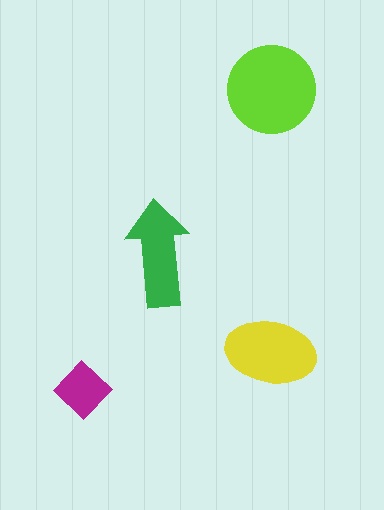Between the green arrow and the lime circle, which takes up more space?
The lime circle.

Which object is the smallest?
The magenta diamond.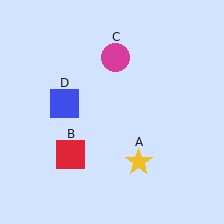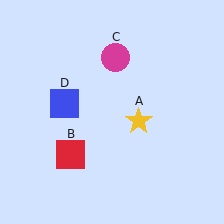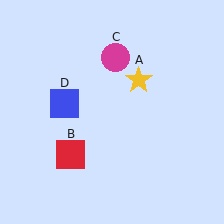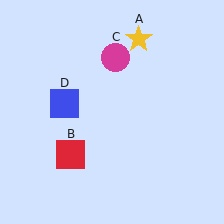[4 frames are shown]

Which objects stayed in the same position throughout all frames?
Red square (object B) and magenta circle (object C) and blue square (object D) remained stationary.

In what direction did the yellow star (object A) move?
The yellow star (object A) moved up.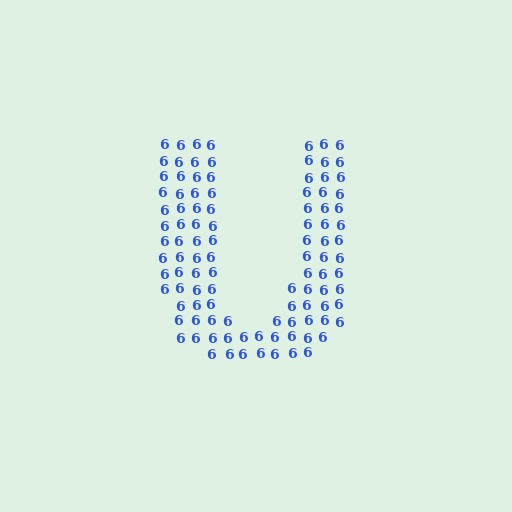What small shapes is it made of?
It is made of small digit 6's.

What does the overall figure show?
The overall figure shows the letter U.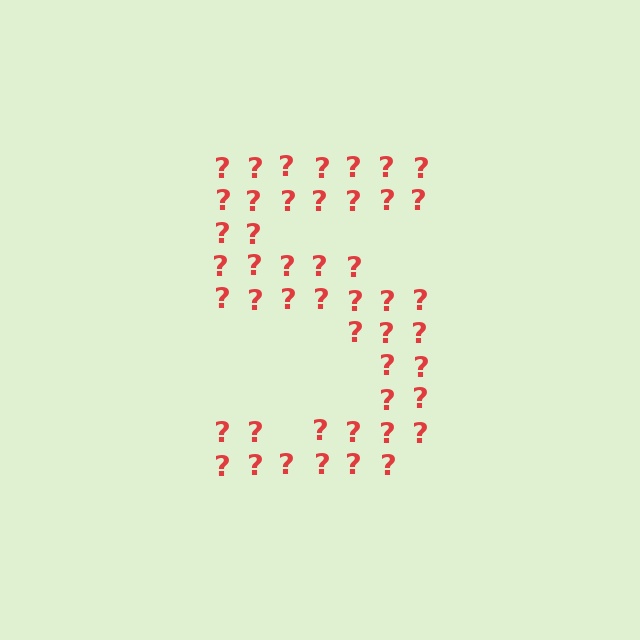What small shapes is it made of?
It is made of small question marks.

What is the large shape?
The large shape is the digit 5.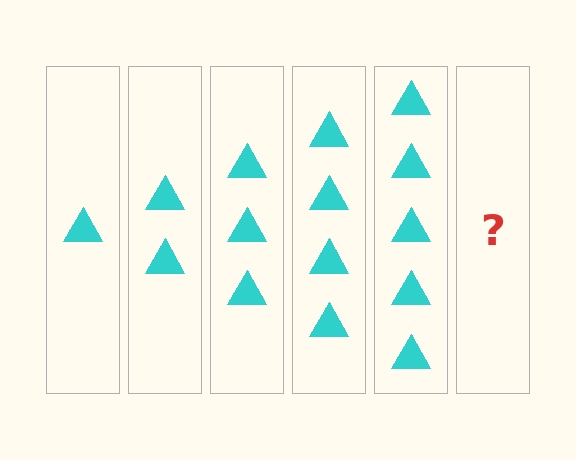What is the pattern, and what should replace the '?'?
The pattern is that each step adds one more triangle. The '?' should be 6 triangles.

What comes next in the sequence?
The next element should be 6 triangles.